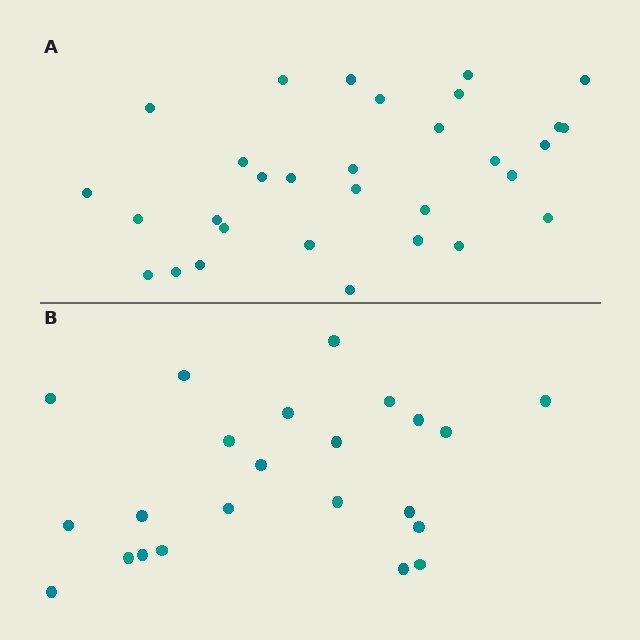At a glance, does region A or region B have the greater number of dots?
Region A (the top region) has more dots.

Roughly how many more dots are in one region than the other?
Region A has roughly 8 or so more dots than region B.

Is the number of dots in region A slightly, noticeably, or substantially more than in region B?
Region A has noticeably more, but not dramatically so. The ratio is roughly 1.3 to 1.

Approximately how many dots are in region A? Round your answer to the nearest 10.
About 30 dots. (The exact count is 31, which rounds to 30.)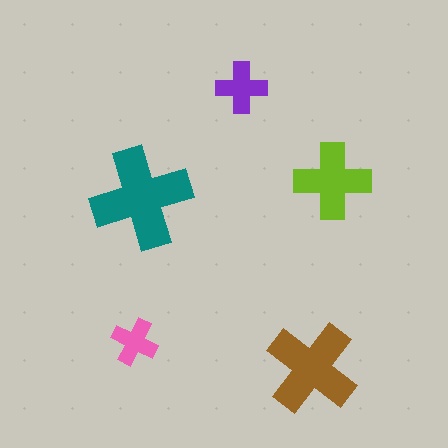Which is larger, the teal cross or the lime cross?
The teal one.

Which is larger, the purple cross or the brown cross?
The brown one.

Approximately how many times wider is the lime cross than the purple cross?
About 1.5 times wider.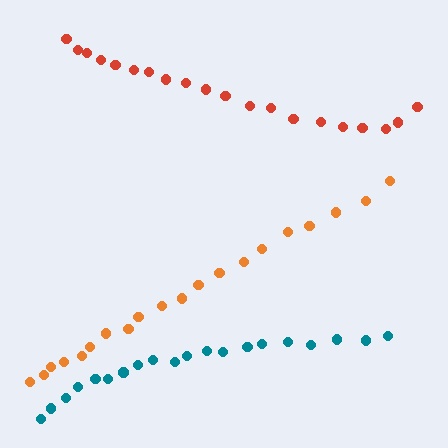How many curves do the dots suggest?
There are 3 distinct paths.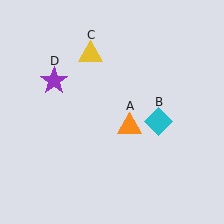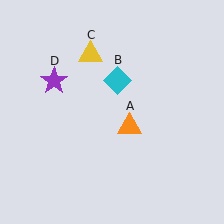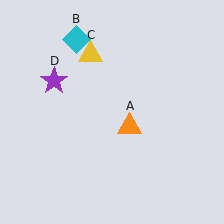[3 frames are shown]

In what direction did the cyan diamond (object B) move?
The cyan diamond (object B) moved up and to the left.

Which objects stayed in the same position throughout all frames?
Orange triangle (object A) and yellow triangle (object C) and purple star (object D) remained stationary.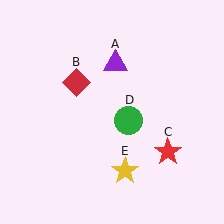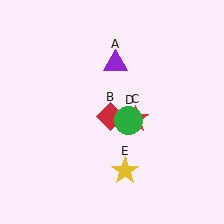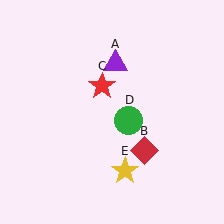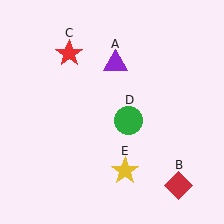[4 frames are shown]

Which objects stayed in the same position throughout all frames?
Purple triangle (object A) and green circle (object D) and yellow star (object E) remained stationary.